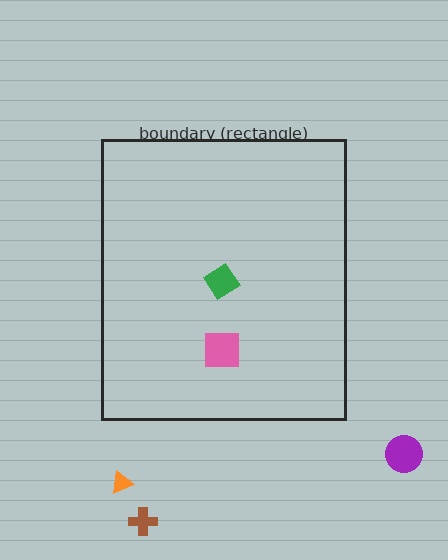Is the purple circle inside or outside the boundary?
Outside.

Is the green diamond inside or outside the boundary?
Inside.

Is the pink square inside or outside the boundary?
Inside.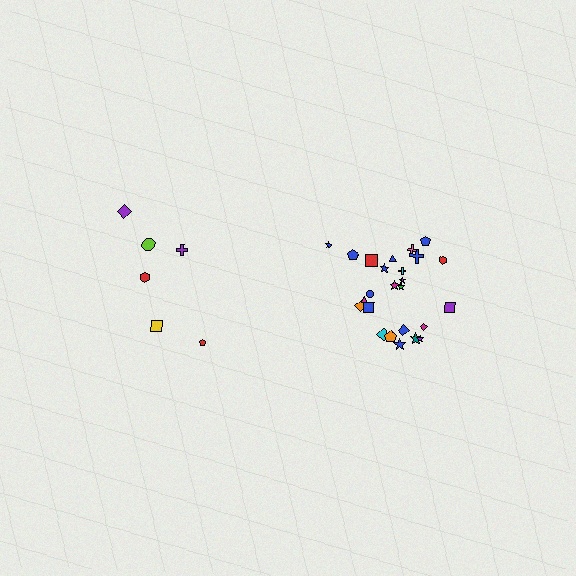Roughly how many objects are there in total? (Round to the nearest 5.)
Roughly 30 objects in total.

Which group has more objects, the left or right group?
The right group.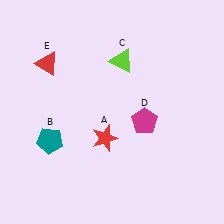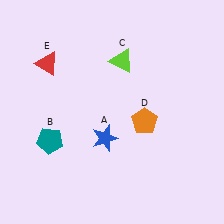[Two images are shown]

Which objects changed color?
A changed from red to blue. D changed from magenta to orange.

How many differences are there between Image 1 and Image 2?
There are 2 differences between the two images.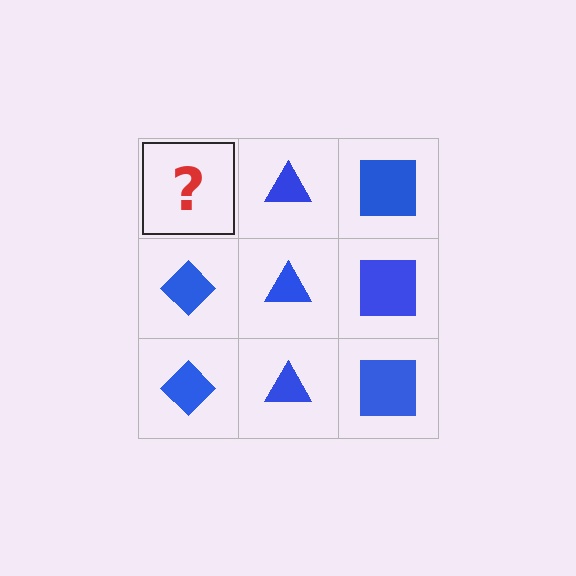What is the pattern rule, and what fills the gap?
The rule is that each column has a consistent shape. The gap should be filled with a blue diamond.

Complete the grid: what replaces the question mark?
The question mark should be replaced with a blue diamond.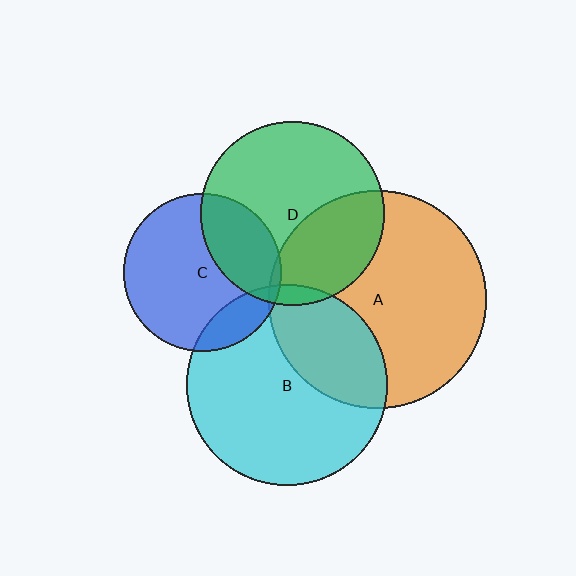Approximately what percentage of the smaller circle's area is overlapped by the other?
Approximately 5%.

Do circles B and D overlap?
Yes.